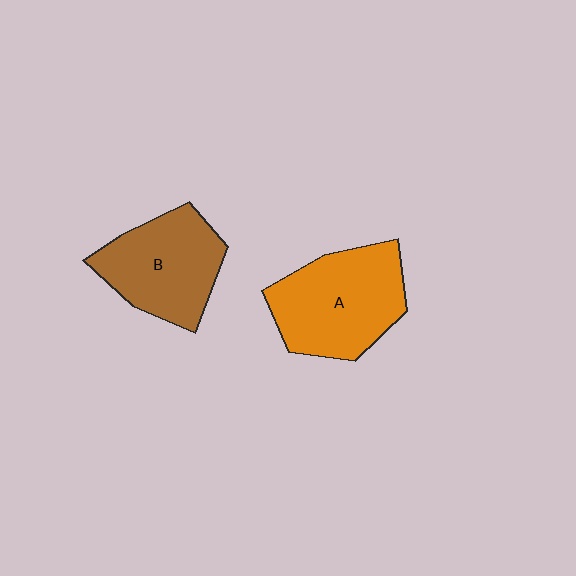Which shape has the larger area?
Shape A (orange).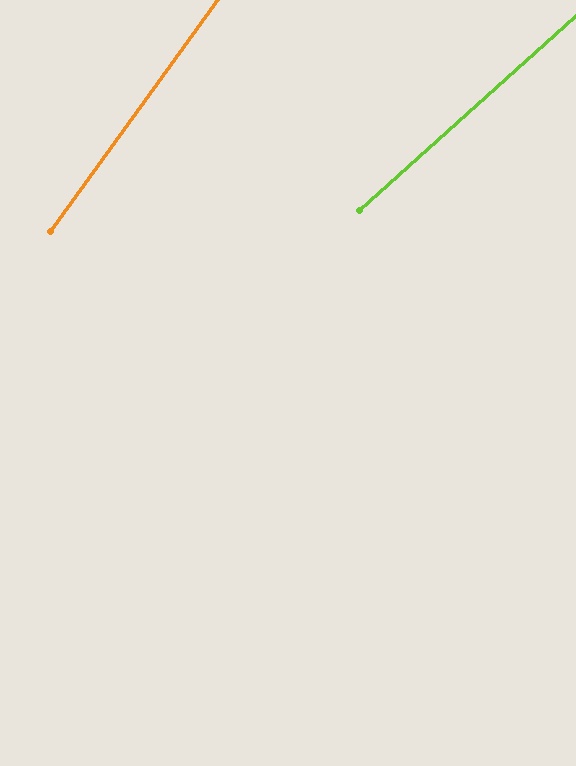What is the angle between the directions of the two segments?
Approximately 12 degrees.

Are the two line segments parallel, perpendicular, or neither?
Neither parallel nor perpendicular — they differ by about 12°.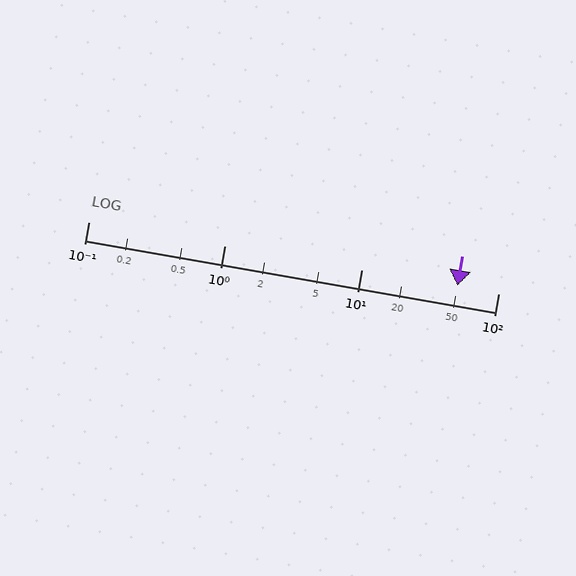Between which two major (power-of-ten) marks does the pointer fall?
The pointer is between 10 and 100.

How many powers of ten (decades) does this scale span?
The scale spans 3 decades, from 0.1 to 100.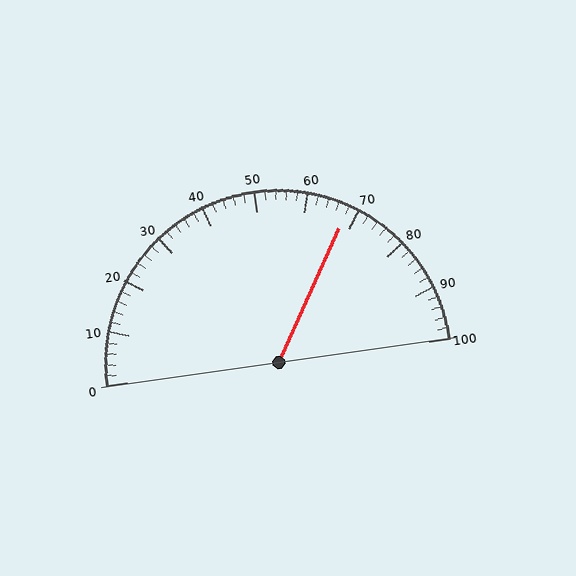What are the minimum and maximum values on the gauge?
The gauge ranges from 0 to 100.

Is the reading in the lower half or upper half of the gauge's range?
The reading is in the upper half of the range (0 to 100).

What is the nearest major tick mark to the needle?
The nearest major tick mark is 70.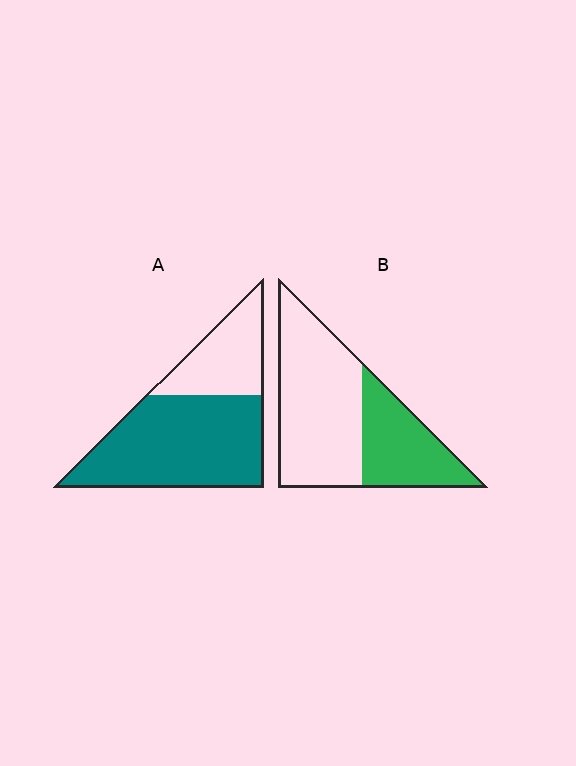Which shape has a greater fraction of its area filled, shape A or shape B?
Shape A.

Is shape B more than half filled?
No.